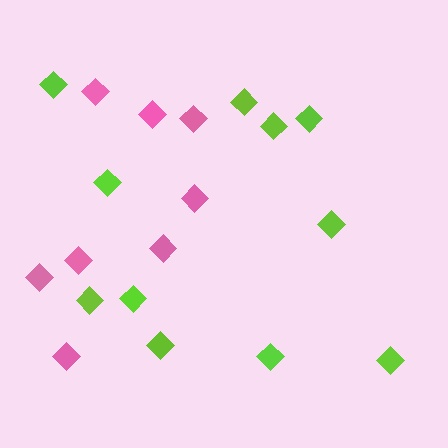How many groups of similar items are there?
There are 2 groups: one group of lime diamonds (11) and one group of pink diamonds (8).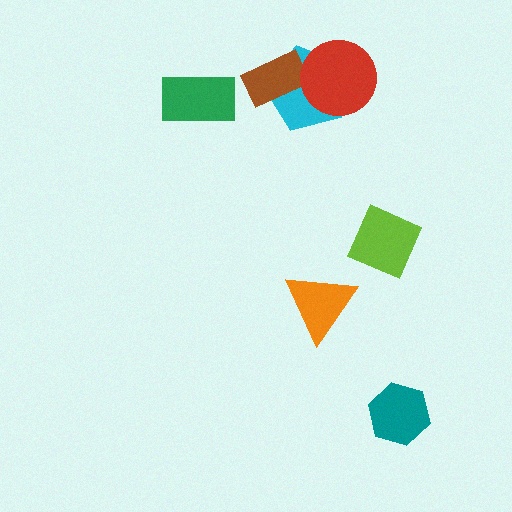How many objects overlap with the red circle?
1 object overlaps with the red circle.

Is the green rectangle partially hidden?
No, no other shape covers it.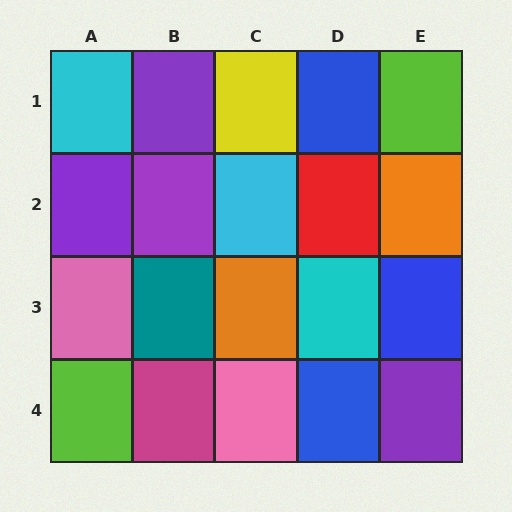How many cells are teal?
1 cell is teal.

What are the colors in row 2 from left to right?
Purple, purple, cyan, red, orange.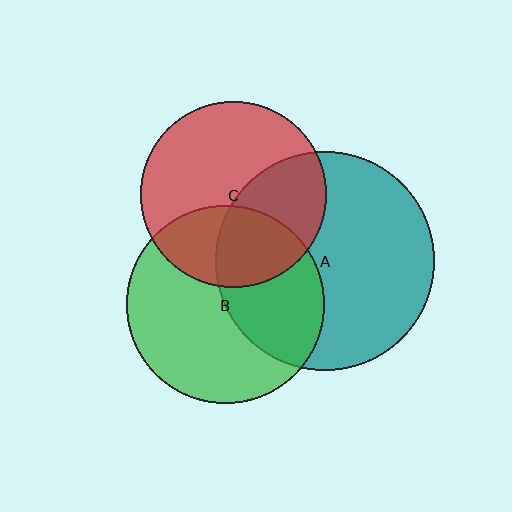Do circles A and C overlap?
Yes.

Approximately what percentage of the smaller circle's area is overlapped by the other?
Approximately 40%.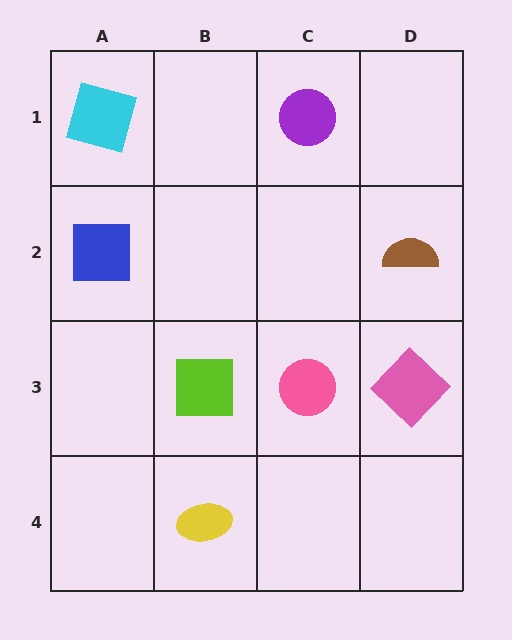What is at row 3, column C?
A pink circle.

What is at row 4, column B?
A yellow ellipse.